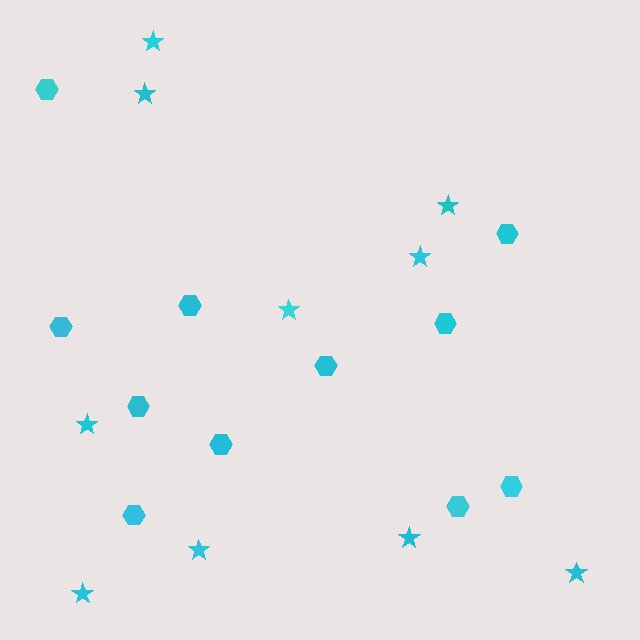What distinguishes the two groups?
There are 2 groups: one group of hexagons (11) and one group of stars (10).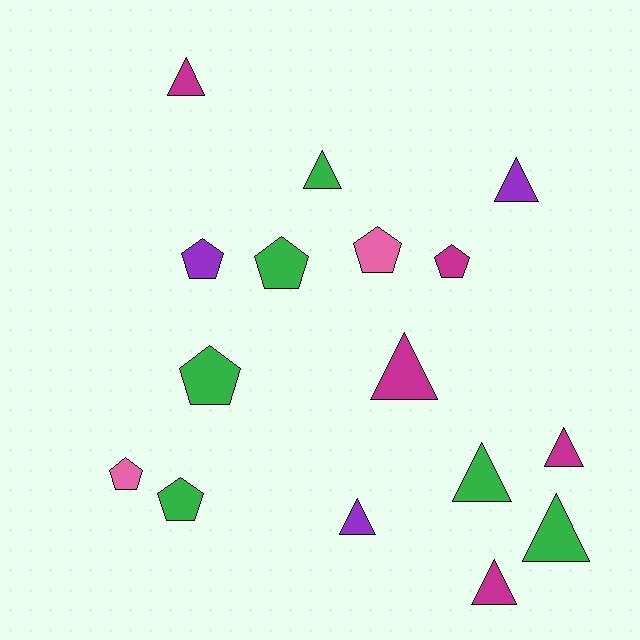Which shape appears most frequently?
Triangle, with 9 objects.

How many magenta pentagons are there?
There is 1 magenta pentagon.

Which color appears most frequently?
Green, with 6 objects.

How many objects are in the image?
There are 16 objects.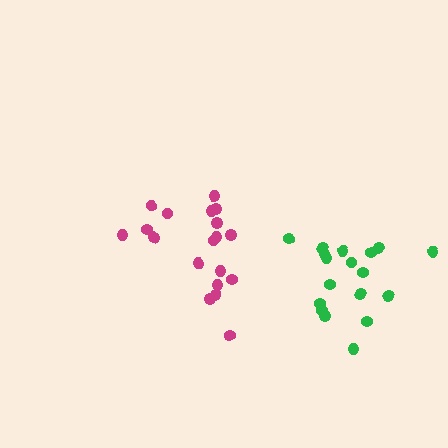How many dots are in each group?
Group 1: 19 dots, Group 2: 18 dots (37 total).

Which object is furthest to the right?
The green cluster is rightmost.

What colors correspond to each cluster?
The clusters are colored: magenta, green.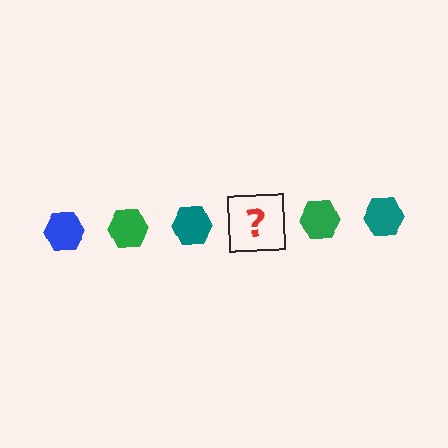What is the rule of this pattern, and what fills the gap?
The rule is that the pattern cycles through blue, green, teal hexagons. The gap should be filled with a blue hexagon.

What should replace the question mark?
The question mark should be replaced with a blue hexagon.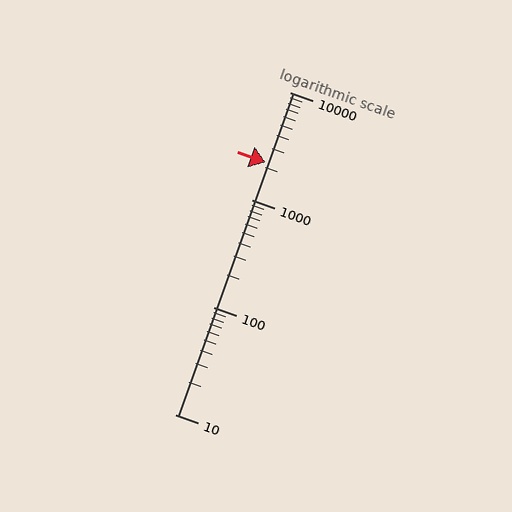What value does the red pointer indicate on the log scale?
The pointer indicates approximately 2200.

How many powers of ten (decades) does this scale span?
The scale spans 3 decades, from 10 to 10000.